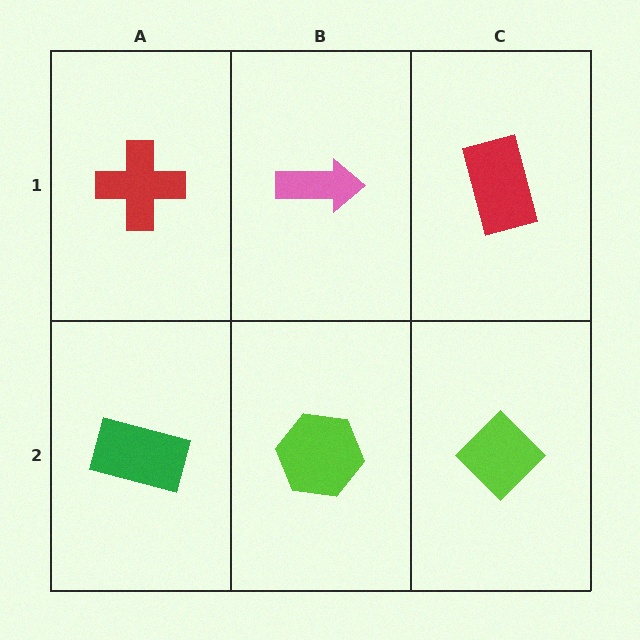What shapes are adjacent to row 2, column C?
A red rectangle (row 1, column C), a lime hexagon (row 2, column B).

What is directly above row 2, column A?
A red cross.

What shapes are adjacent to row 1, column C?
A lime diamond (row 2, column C), a pink arrow (row 1, column B).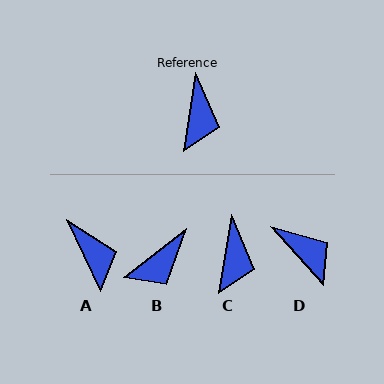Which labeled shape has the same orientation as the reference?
C.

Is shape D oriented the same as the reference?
No, it is off by about 51 degrees.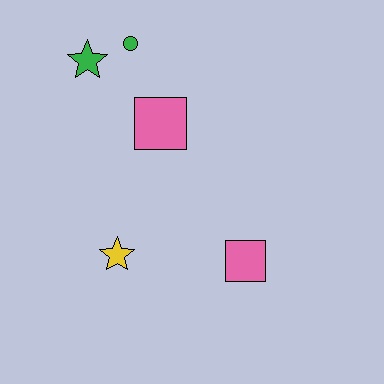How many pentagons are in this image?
There are no pentagons.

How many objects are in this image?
There are 5 objects.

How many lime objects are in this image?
There are no lime objects.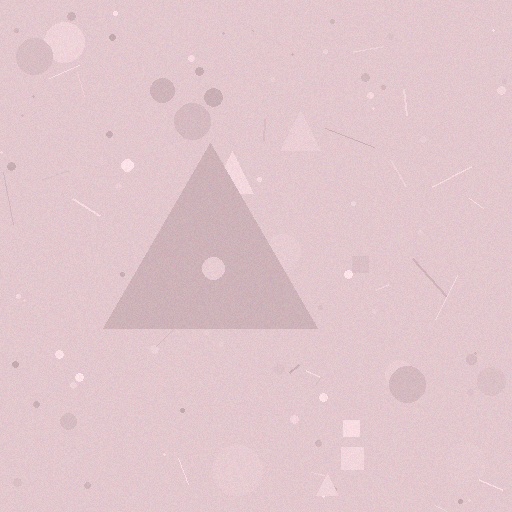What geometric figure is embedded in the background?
A triangle is embedded in the background.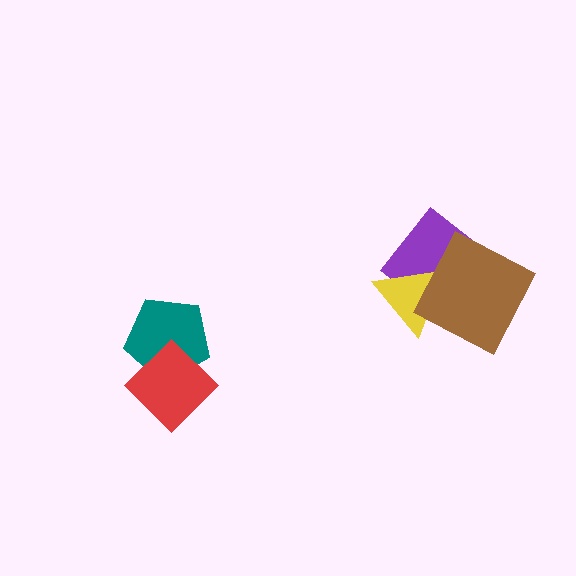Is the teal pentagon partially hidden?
Yes, it is partially covered by another shape.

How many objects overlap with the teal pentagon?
1 object overlaps with the teal pentagon.